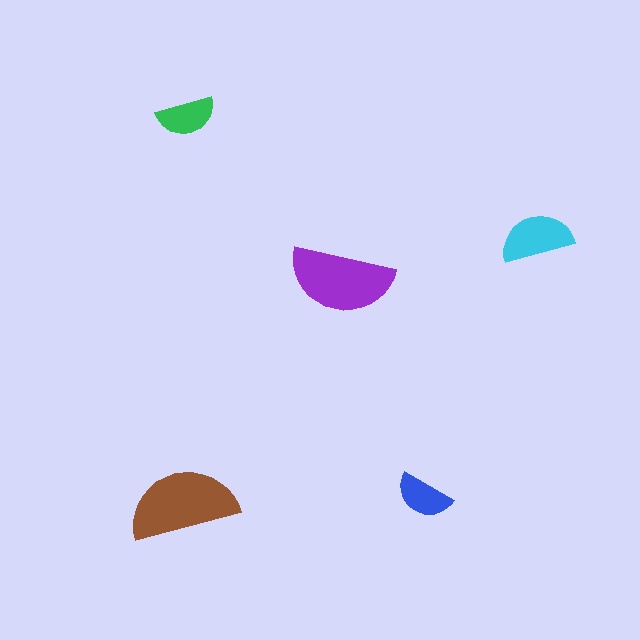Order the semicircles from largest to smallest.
the brown one, the purple one, the cyan one, the green one, the blue one.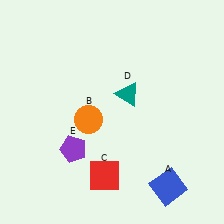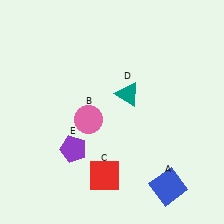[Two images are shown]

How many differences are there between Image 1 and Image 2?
There is 1 difference between the two images.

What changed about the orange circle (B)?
In Image 1, B is orange. In Image 2, it changed to pink.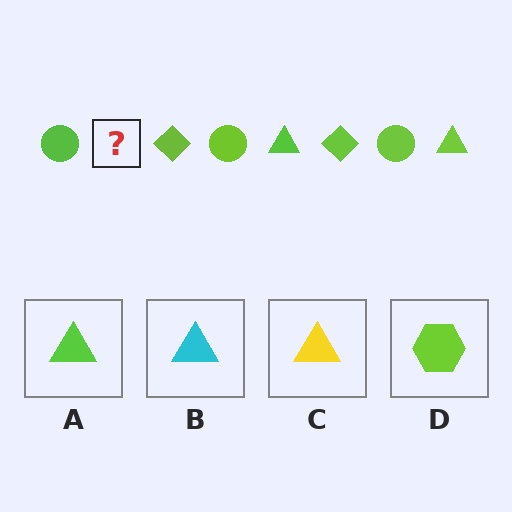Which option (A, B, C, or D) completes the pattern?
A.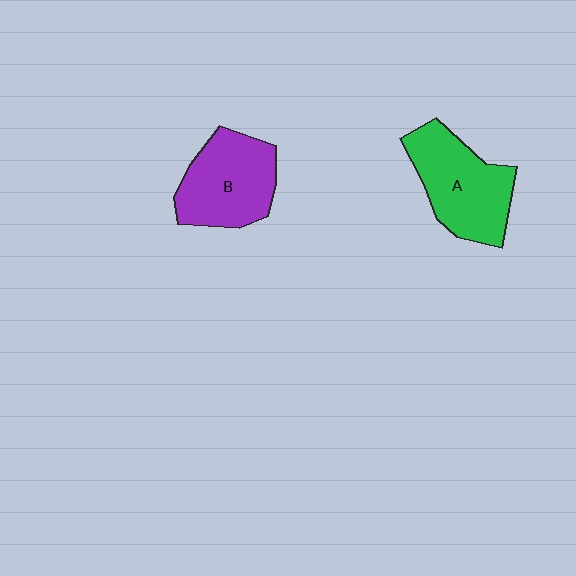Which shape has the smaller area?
Shape B (purple).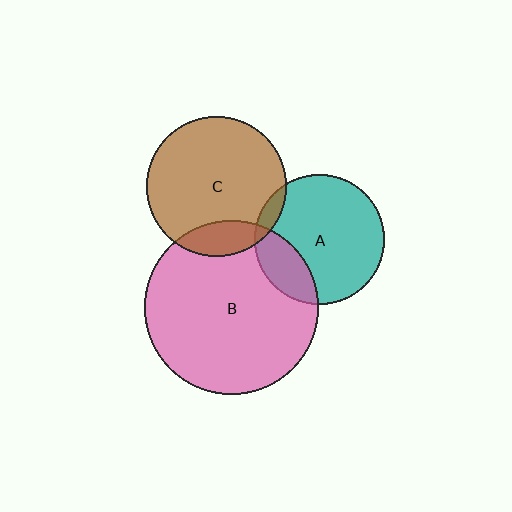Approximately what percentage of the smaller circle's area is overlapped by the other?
Approximately 5%.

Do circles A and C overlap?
Yes.